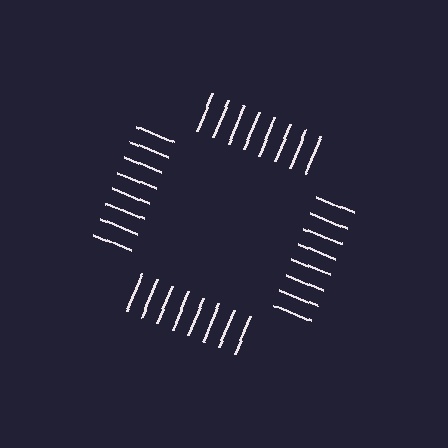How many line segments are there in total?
32 — 8 along each of the 4 edges.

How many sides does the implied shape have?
4 sides — the line-ends trace a square.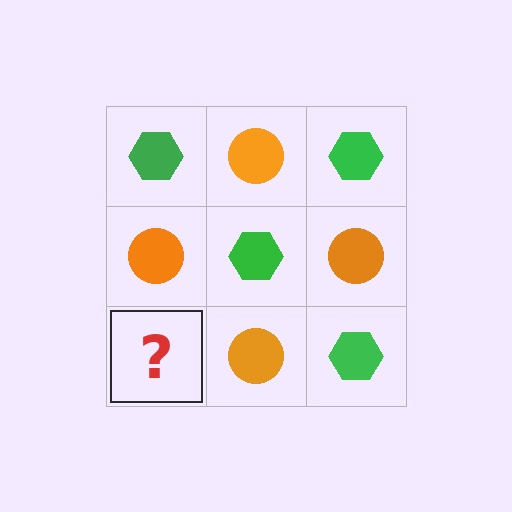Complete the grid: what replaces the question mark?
The question mark should be replaced with a green hexagon.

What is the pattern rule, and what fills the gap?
The rule is that it alternates green hexagon and orange circle in a checkerboard pattern. The gap should be filled with a green hexagon.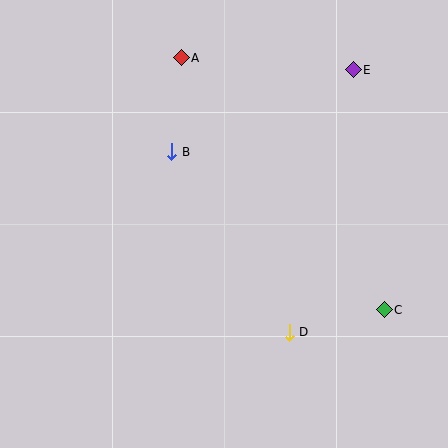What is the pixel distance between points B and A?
The distance between B and A is 95 pixels.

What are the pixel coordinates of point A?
Point A is at (181, 58).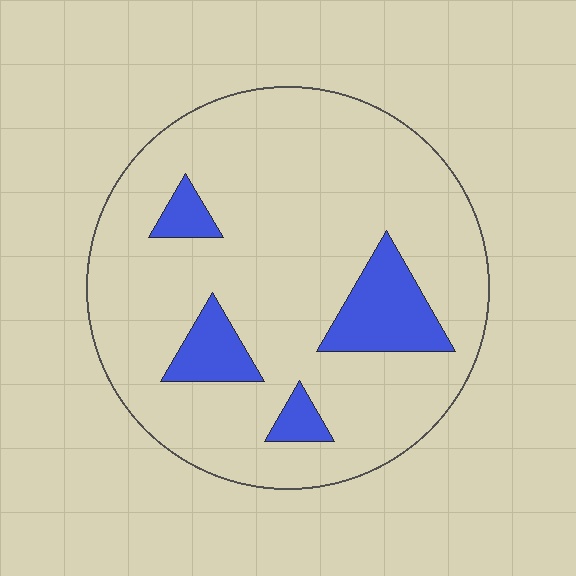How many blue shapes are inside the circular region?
4.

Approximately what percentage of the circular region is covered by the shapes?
Approximately 15%.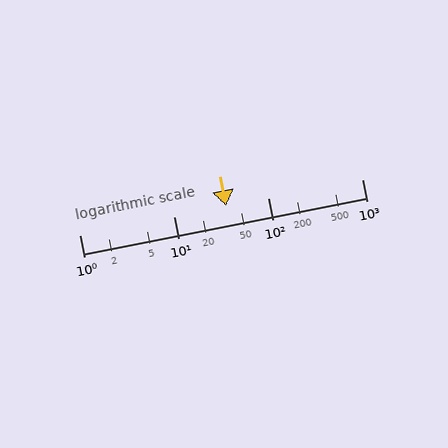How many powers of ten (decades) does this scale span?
The scale spans 3 decades, from 1 to 1000.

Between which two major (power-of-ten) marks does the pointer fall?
The pointer is between 10 and 100.